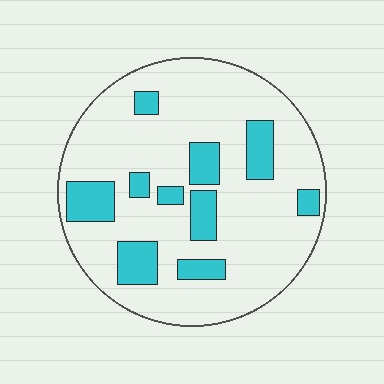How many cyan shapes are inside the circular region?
10.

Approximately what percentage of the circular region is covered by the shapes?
Approximately 20%.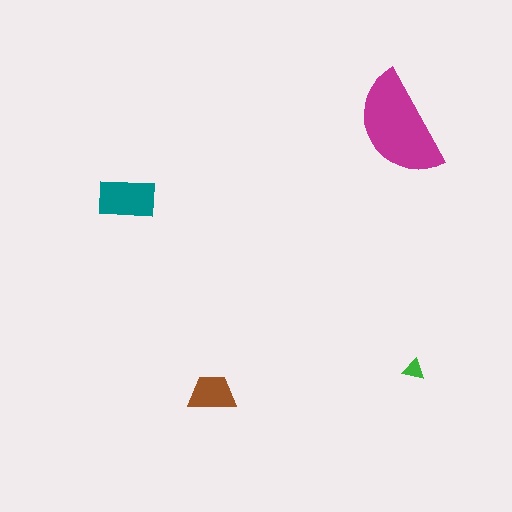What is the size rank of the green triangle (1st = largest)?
4th.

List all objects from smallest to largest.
The green triangle, the brown trapezoid, the teal rectangle, the magenta semicircle.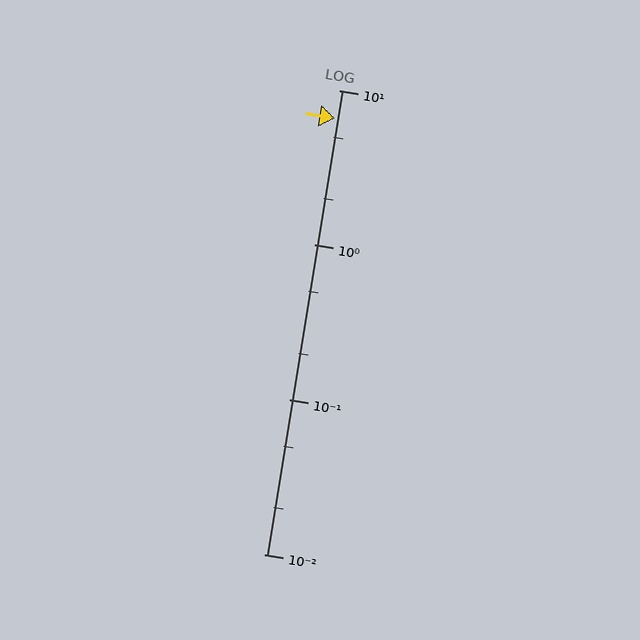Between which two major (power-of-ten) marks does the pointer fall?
The pointer is between 1 and 10.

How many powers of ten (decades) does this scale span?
The scale spans 3 decades, from 0.01 to 10.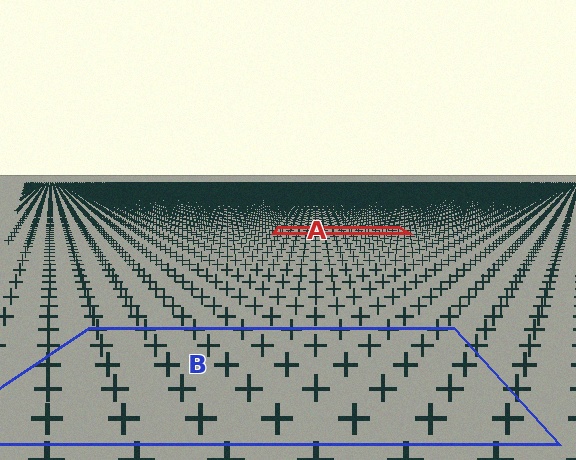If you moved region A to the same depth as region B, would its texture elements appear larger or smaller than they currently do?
They would appear larger. At a closer depth, the same texture elements are projected at a bigger on-screen size.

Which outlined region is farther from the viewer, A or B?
Region A is farther from the viewer — the texture elements inside it appear smaller and more densely packed.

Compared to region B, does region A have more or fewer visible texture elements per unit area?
Region A has more texture elements per unit area — they are packed more densely because it is farther away.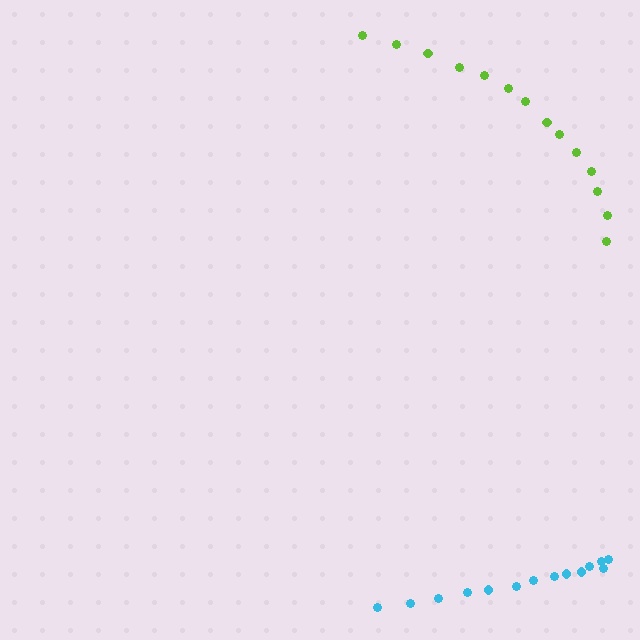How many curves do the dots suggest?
There are 2 distinct paths.